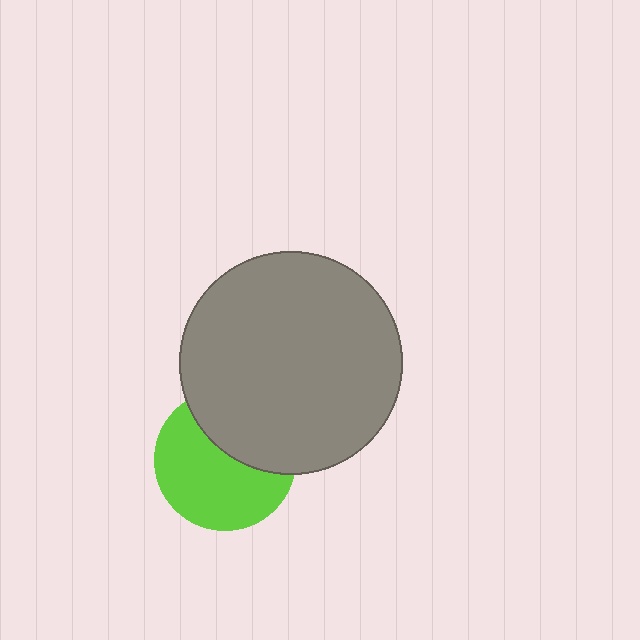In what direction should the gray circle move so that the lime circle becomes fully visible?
The gray circle should move up. That is the shortest direction to clear the overlap and leave the lime circle fully visible.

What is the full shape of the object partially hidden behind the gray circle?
The partially hidden object is a lime circle.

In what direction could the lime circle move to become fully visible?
The lime circle could move down. That would shift it out from behind the gray circle entirely.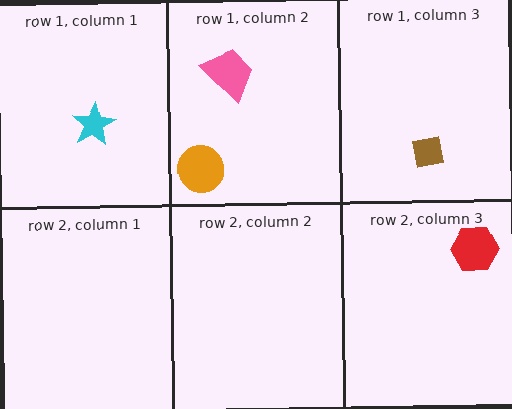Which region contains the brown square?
The row 1, column 3 region.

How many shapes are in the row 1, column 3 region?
1.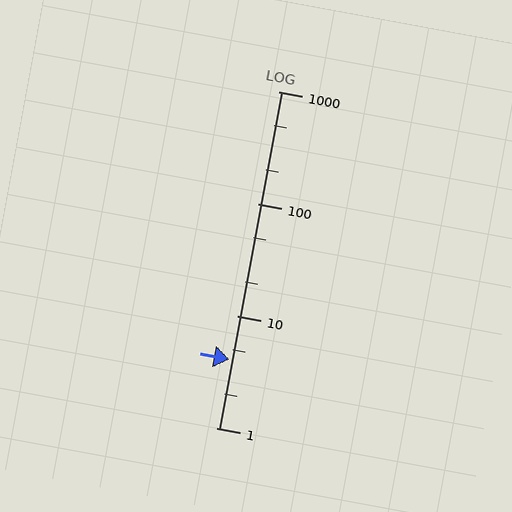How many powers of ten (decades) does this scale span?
The scale spans 3 decades, from 1 to 1000.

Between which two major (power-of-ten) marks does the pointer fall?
The pointer is between 1 and 10.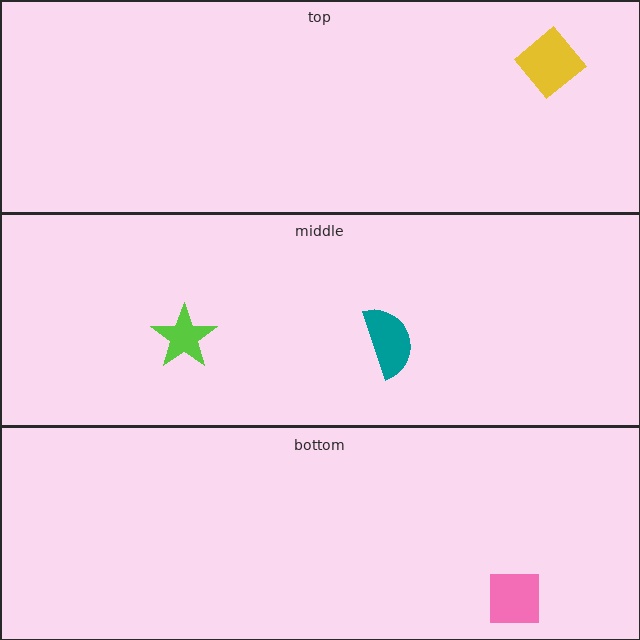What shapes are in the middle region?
The teal semicircle, the lime star.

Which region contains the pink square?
The bottom region.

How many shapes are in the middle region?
2.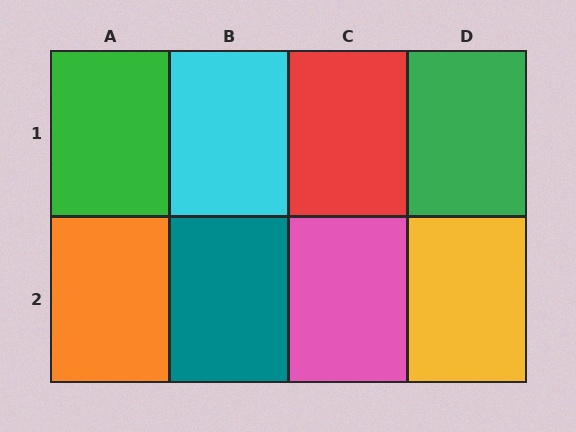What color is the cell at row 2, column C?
Pink.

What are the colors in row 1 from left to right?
Green, cyan, red, green.